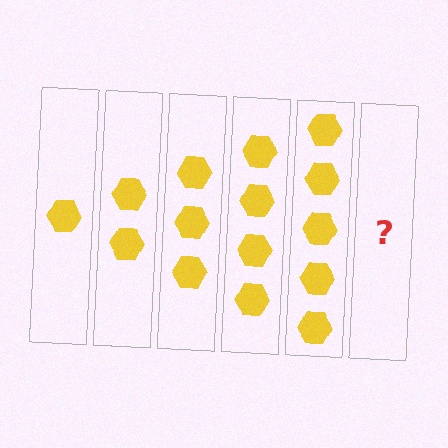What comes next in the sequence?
The next element should be 6 hexagons.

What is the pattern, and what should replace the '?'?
The pattern is that each step adds one more hexagon. The '?' should be 6 hexagons.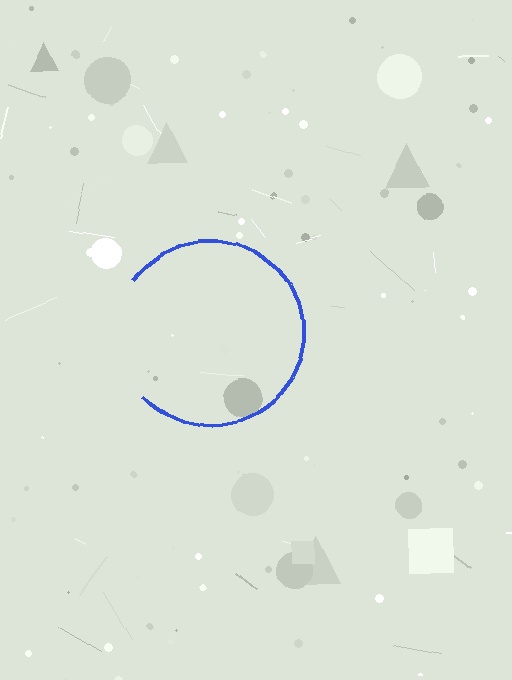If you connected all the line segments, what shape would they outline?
They would outline a circle.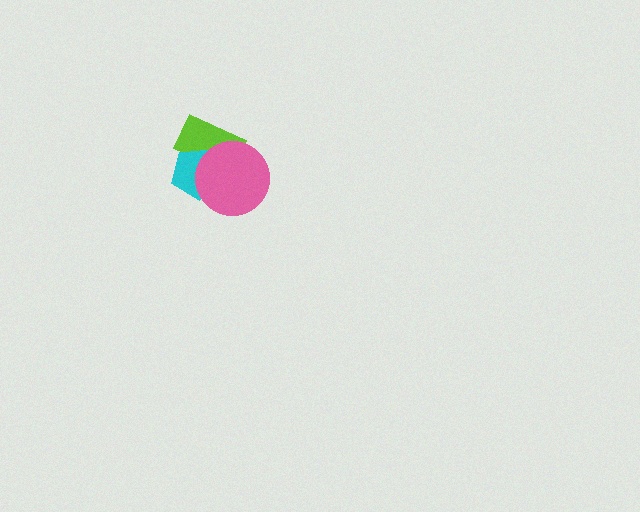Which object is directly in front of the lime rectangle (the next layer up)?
The cyan pentagon is directly in front of the lime rectangle.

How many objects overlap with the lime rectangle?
2 objects overlap with the lime rectangle.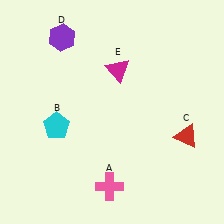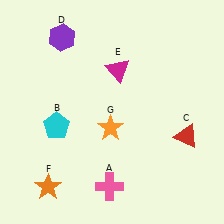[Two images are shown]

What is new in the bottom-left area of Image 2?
An orange star (F) was added in the bottom-left area of Image 2.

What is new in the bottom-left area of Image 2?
An orange star (G) was added in the bottom-left area of Image 2.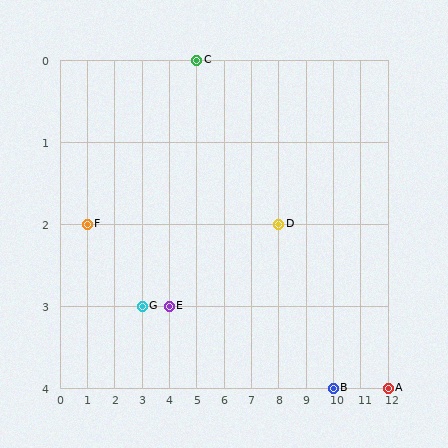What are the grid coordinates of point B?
Point B is at grid coordinates (10, 4).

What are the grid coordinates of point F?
Point F is at grid coordinates (1, 2).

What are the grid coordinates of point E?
Point E is at grid coordinates (4, 3).